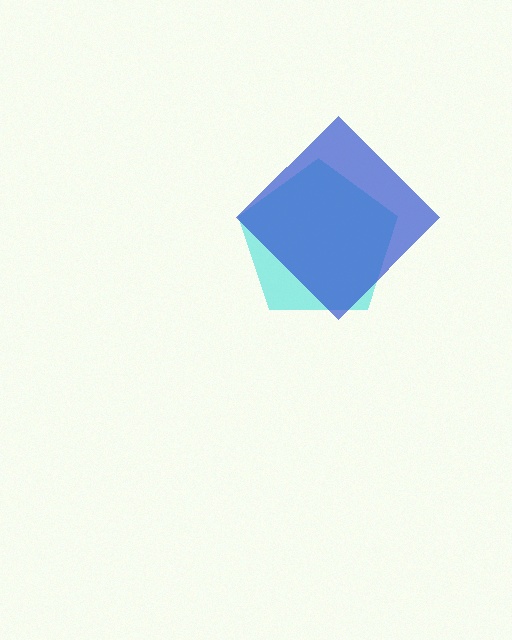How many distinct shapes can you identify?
There are 2 distinct shapes: a cyan pentagon, a blue diamond.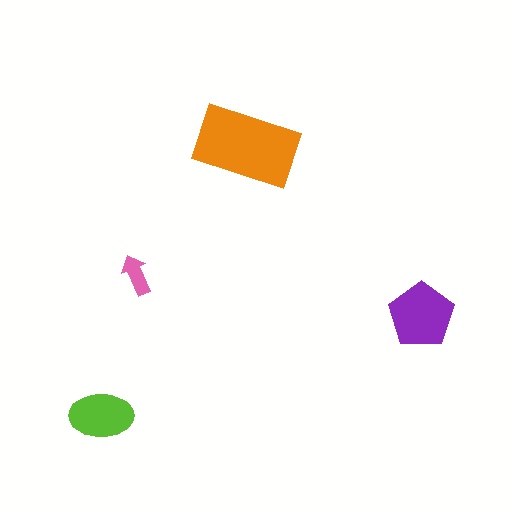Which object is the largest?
The orange rectangle.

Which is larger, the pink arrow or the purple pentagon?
The purple pentagon.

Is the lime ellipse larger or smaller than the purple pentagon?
Smaller.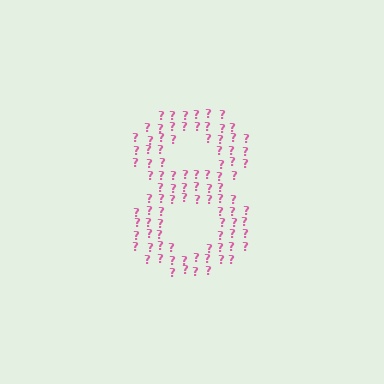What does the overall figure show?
The overall figure shows the digit 8.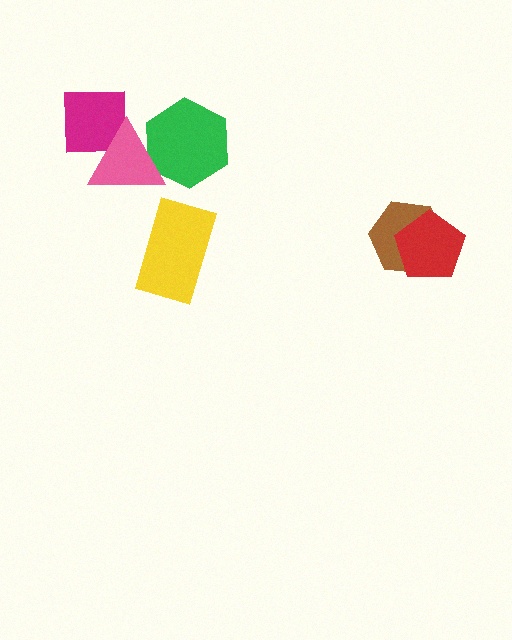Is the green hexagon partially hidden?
Yes, it is partially covered by another shape.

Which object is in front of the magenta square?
The pink triangle is in front of the magenta square.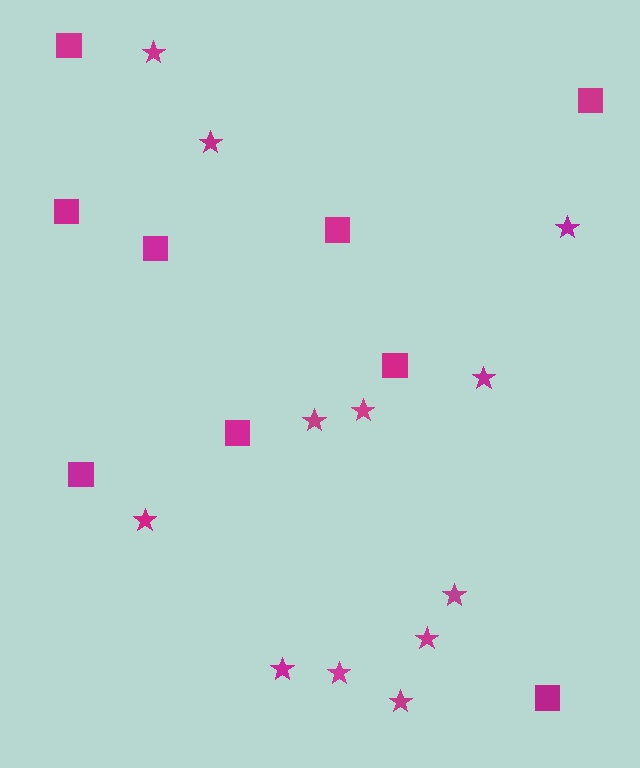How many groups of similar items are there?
There are 2 groups: one group of stars (12) and one group of squares (9).